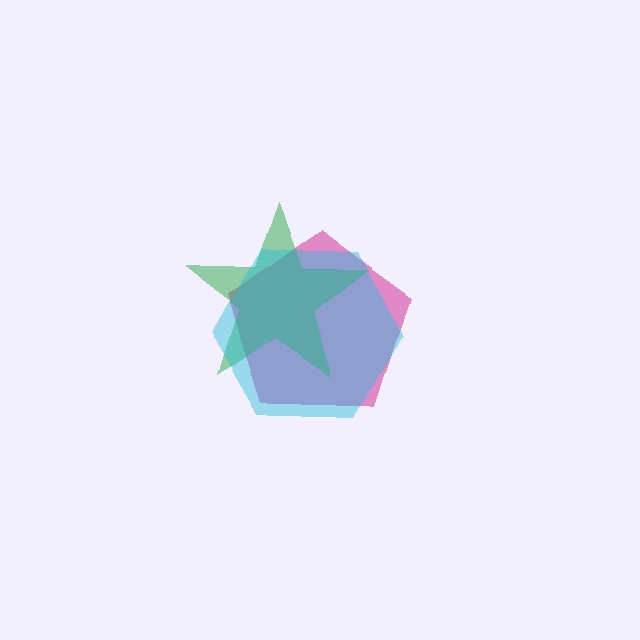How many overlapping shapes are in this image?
There are 3 overlapping shapes in the image.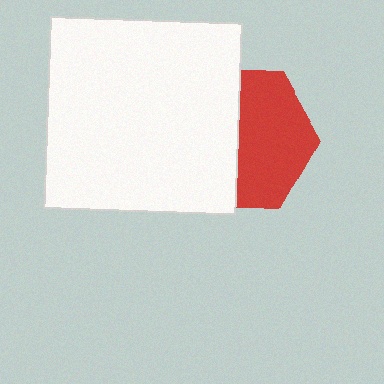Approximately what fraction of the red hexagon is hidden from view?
Roughly 48% of the red hexagon is hidden behind the white square.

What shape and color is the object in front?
The object in front is a white square.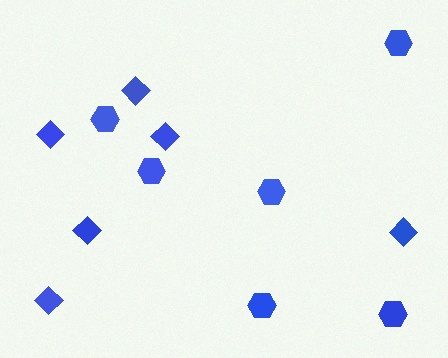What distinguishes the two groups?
There are 2 groups: one group of hexagons (6) and one group of diamonds (6).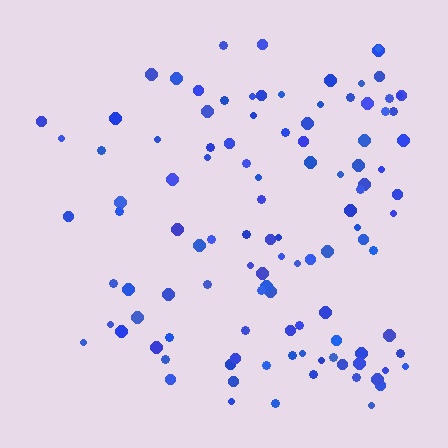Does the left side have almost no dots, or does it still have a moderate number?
Still a moderate number, just noticeably fewer than the right.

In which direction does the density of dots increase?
From left to right, with the right side densest.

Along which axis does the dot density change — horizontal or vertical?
Horizontal.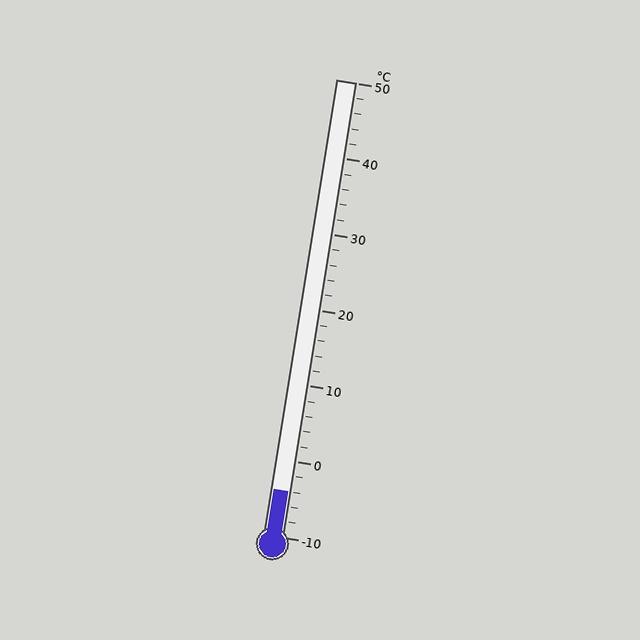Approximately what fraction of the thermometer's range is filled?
The thermometer is filled to approximately 10% of its range.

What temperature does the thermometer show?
The thermometer shows approximately -4°C.